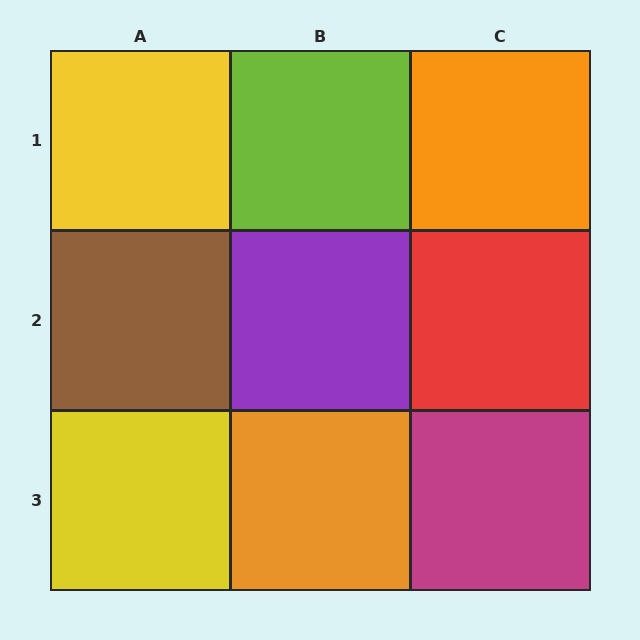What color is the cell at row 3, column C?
Magenta.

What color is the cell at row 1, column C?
Orange.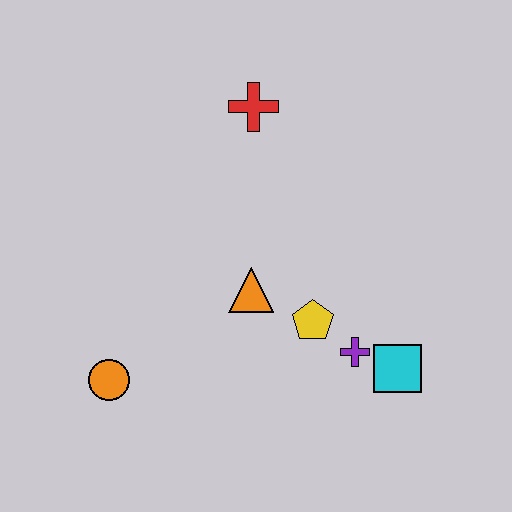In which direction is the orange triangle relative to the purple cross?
The orange triangle is to the left of the purple cross.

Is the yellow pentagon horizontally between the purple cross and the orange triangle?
Yes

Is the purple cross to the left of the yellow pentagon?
No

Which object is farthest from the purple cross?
The red cross is farthest from the purple cross.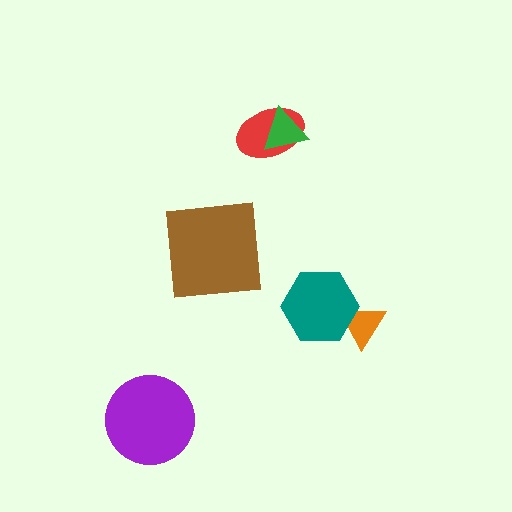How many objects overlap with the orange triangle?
1 object overlaps with the orange triangle.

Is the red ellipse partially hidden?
Yes, it is partially covered by another shape.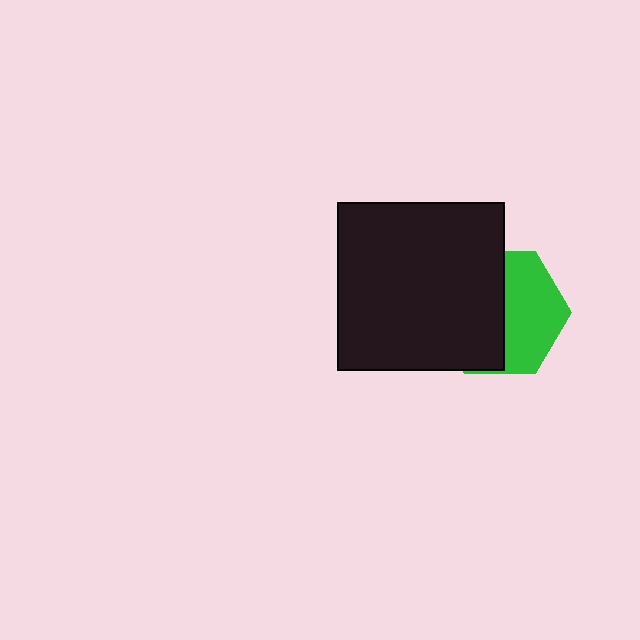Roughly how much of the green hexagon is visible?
About half of it is visible (roughly 46%).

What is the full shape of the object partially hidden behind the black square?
The partially hidden object is a green hexagon.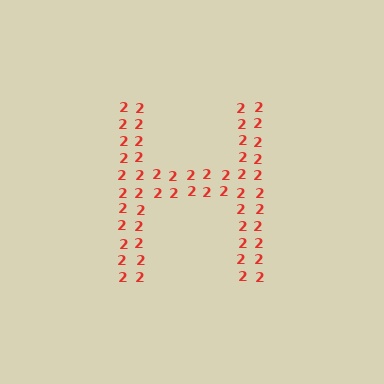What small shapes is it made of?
It is made of small digit 2's.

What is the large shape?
The large shape is the letter H.